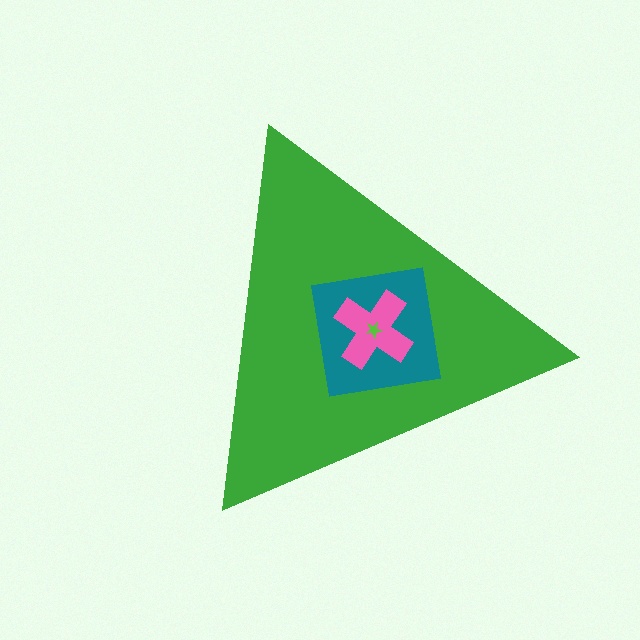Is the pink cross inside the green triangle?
Yes.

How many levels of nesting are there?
4.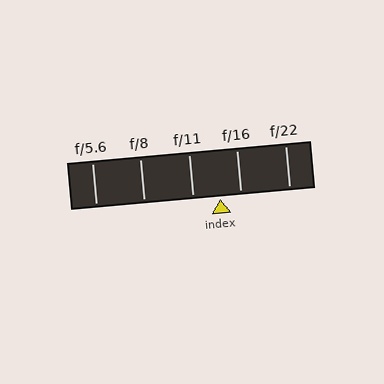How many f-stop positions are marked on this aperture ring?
There are 5 f-stop positions marked.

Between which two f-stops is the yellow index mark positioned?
The index mark is between f/11 and f/16.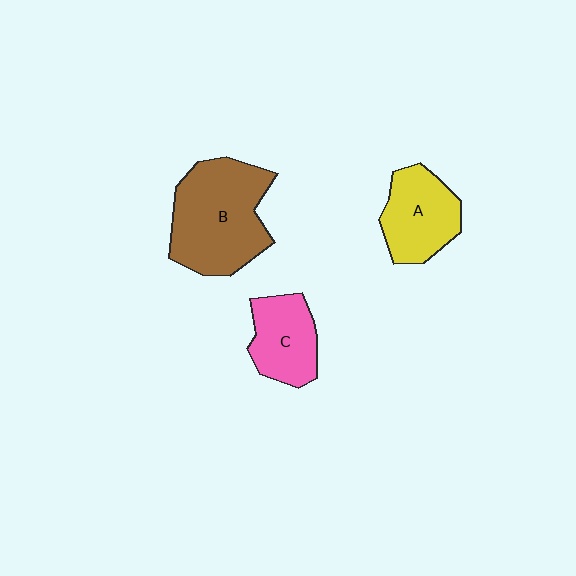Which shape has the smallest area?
Shape C (pink).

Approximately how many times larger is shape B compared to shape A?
Approximately 1.6 times.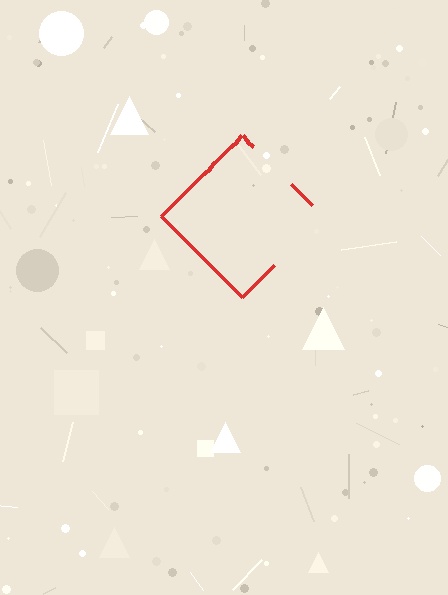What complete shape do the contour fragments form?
The contour fragments form a diamond.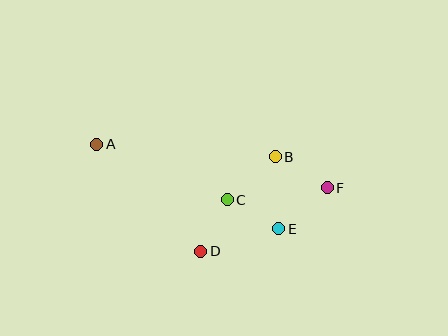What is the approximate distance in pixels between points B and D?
The distance between B and D is approximately 121 pixels.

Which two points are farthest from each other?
Points A and F are farthest from each other.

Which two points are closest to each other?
Points C and D are closest to each other.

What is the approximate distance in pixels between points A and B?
The distance between A and B is approximately 179 pixels.